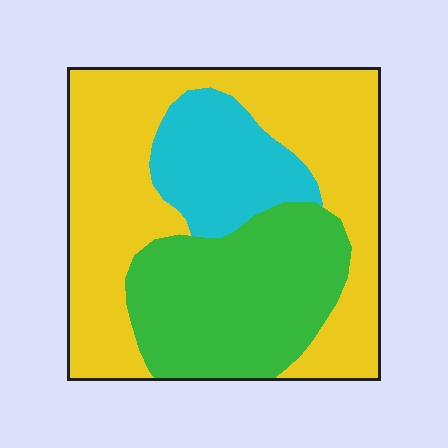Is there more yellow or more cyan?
Yellow.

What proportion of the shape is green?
Green takes up about one third (1/3) of the shape.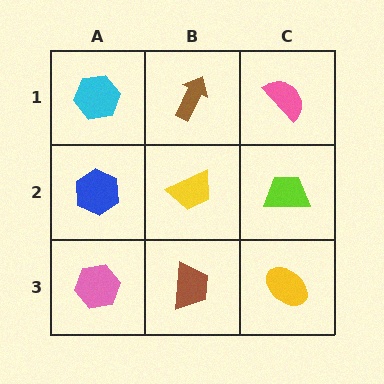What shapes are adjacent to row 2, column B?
A brown arrow (row 1, column B), a brown trapezoid (row 3, column B), a blue hexagon (row 2, column A), a lime trapezoid (row 2, column C).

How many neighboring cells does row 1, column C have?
2.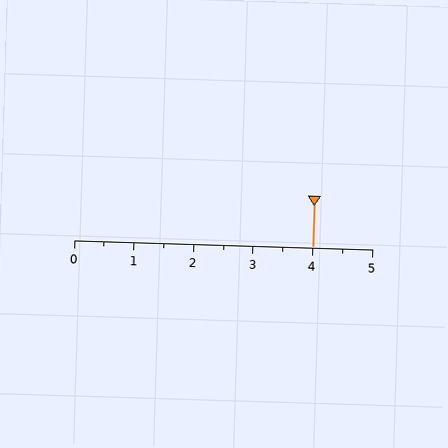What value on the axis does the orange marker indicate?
The marker indicates approximately 4.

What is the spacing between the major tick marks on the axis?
The major ticks are spaced 1 apart.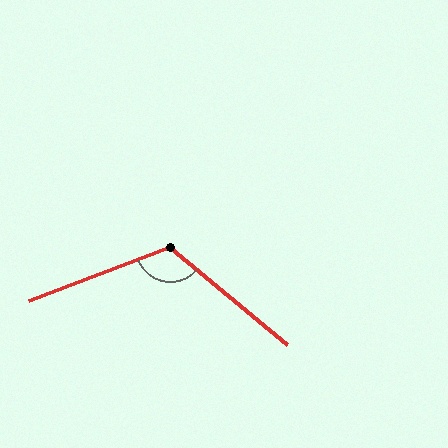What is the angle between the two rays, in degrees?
Approximately 119 degrees.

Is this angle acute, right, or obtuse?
It is obtuse.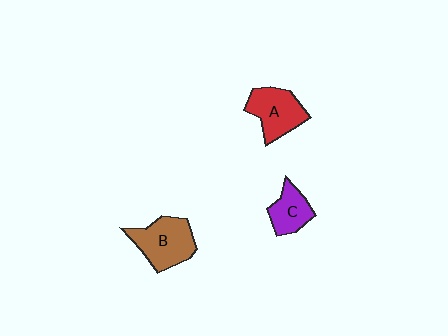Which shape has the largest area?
Shape B (brown).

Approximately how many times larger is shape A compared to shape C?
Approximately 1.4 times.